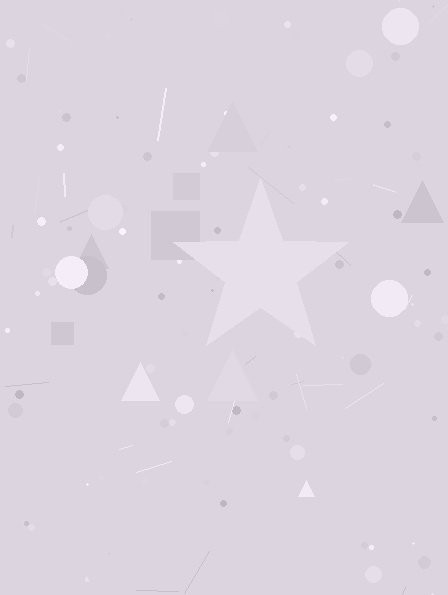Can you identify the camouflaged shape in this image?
The camouflaged shape is a star.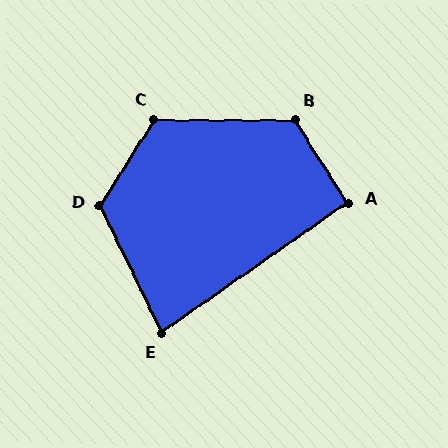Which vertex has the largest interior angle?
B, at approximately 123 degrees.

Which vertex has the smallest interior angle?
E, at approximately 81 degrees.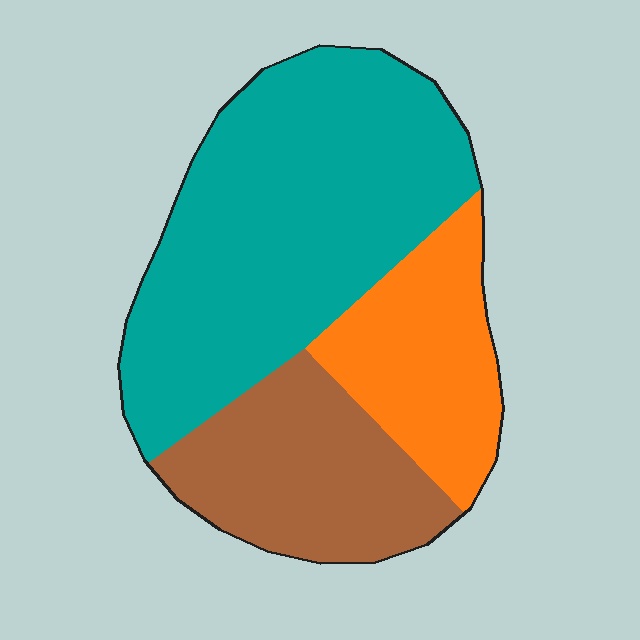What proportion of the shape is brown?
Brown covers 25% of the shape.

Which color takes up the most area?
Teal, at roughly 55%.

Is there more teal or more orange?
Teal.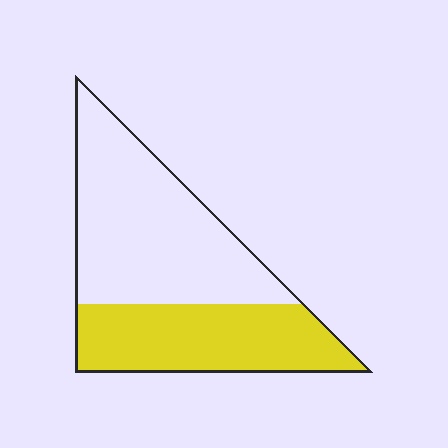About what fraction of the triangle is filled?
About two fifths (2/5).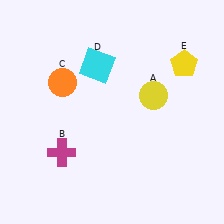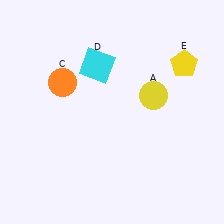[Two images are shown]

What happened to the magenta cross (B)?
The magenta cross (B) was removed in Image 2. It was in the bottom-left area of Image 1.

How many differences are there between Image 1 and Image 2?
There is 1 difference between the two images.